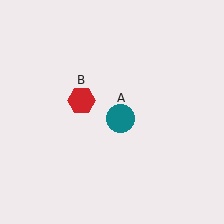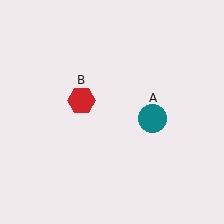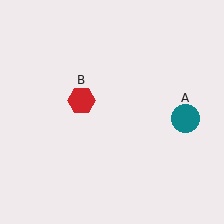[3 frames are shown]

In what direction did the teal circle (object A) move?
The teal circle (object A) moved right.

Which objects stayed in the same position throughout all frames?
Red hexagon (object B) remained stationary.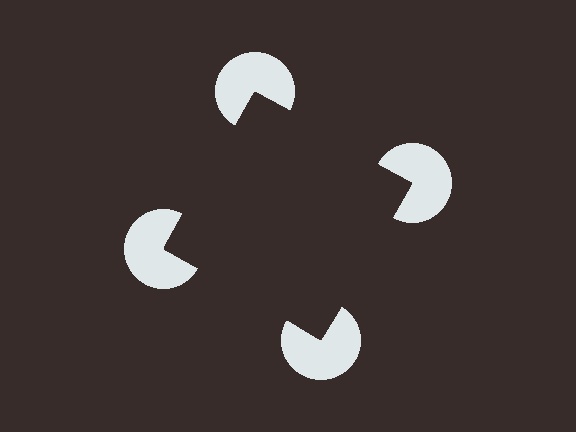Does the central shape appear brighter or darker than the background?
It typically appears slightly darker than the background, even though no actual brightness change is drawn.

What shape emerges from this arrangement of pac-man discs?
An illusory square — its edges are inferred from the aligned wedge cuts in the pac-man discs, not physically drawn.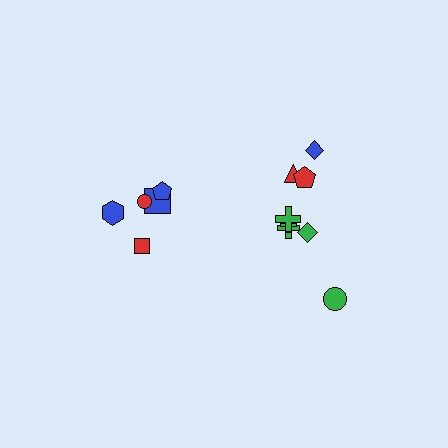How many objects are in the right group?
There are 8 objects.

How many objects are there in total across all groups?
There are 13 objects.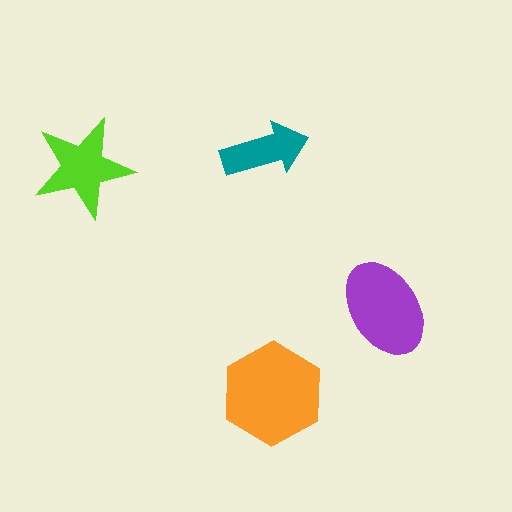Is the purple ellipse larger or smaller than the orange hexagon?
Smaller.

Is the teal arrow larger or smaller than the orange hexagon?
Smaller.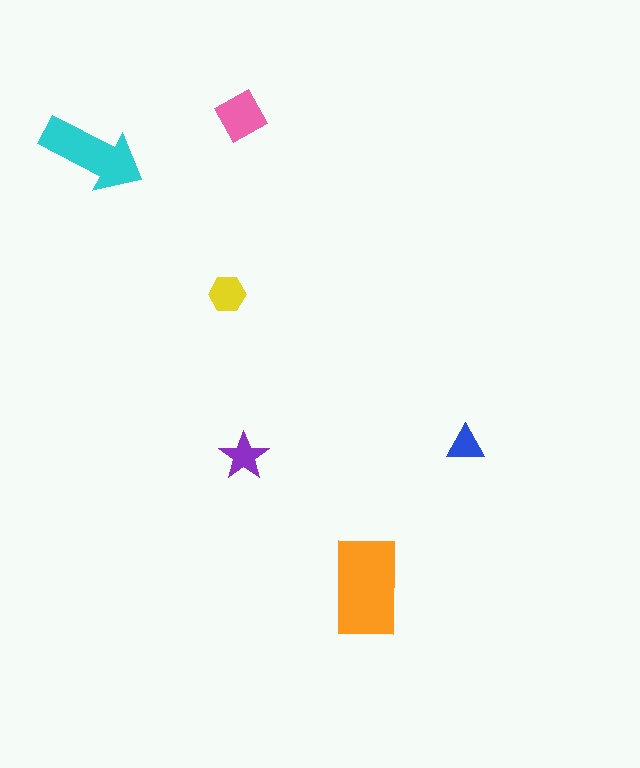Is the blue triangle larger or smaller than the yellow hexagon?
Smaller.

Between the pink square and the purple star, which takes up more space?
The pink square.